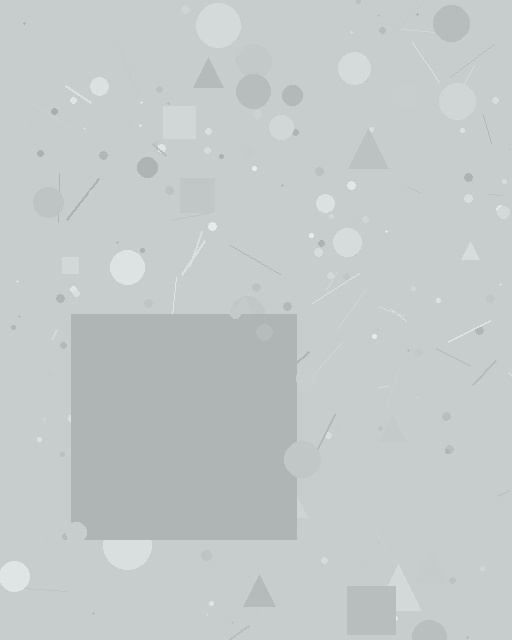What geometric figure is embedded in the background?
A square is embedded in the background.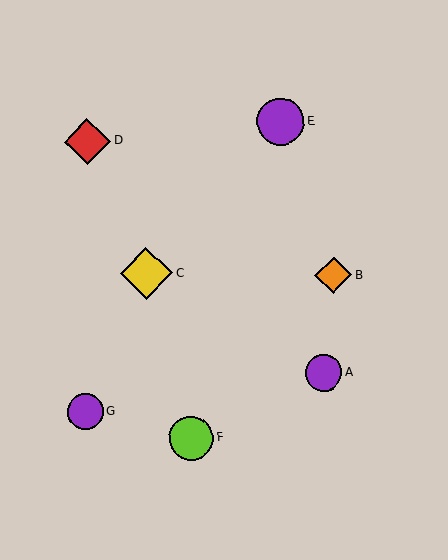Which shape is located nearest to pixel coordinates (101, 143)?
The red diamond (labeled D) at (88, 141) is nearest to that location.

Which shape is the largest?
The yellow diamond (labeled C) is the largest.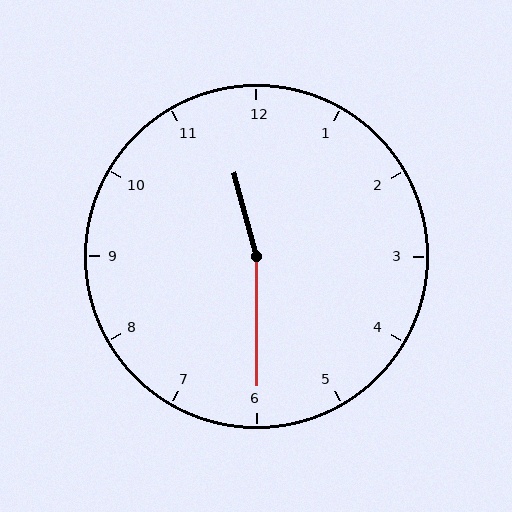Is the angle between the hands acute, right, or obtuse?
It is obtuse.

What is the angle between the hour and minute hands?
Approximately 165 degrees.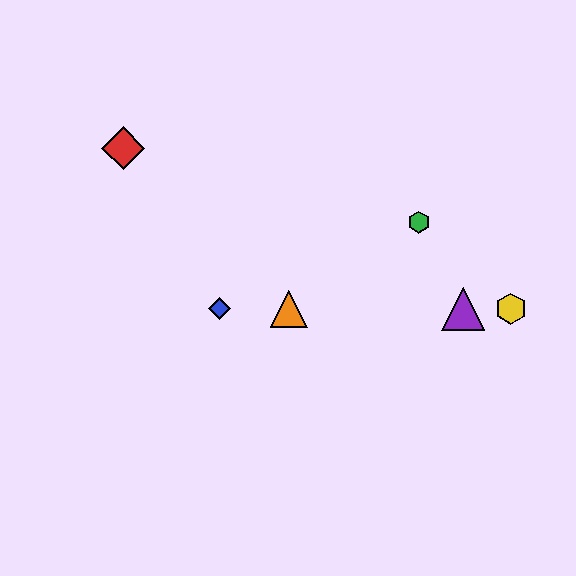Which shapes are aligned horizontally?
The blue diamond, the yellow hexagon, the purple triangle, the orange triangle are aligned horizontally.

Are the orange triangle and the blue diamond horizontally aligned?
Yes, both are at y≈309.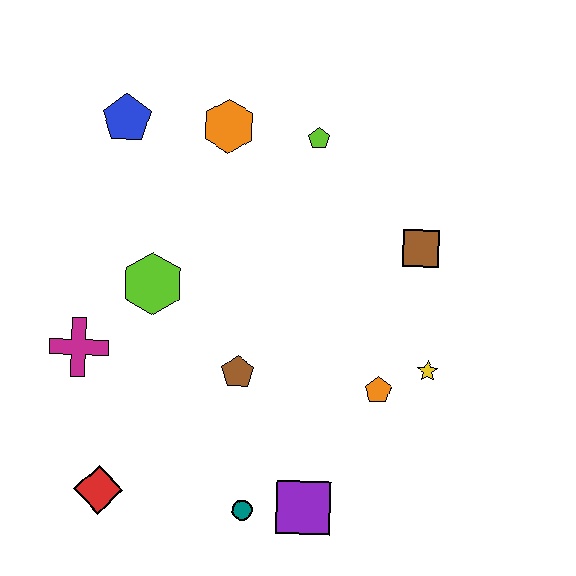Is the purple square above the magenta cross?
No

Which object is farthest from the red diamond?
The lime pentagon is farthest from the red diamond.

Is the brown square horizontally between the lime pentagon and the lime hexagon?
No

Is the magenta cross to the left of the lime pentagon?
Yes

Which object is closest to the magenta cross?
The lime hexagon is closest to the magenta cross.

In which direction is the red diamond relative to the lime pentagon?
The red diamond is below the lime pentagon.